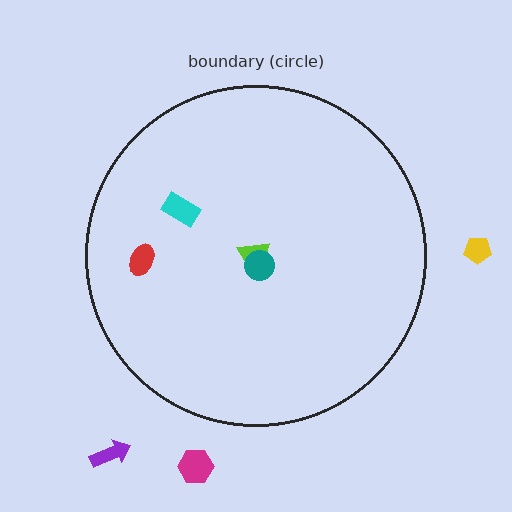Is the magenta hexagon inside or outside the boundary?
Outside.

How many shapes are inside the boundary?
4 inside, 3 outside.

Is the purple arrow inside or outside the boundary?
Outside.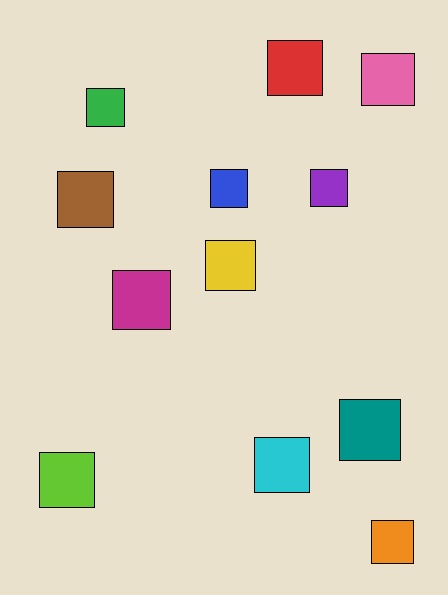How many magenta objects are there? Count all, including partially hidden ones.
There is 1 magenta object.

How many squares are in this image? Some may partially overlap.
There are 12 squares.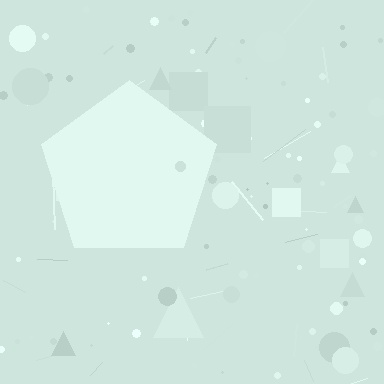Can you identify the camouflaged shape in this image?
The camouflaged shape is a pentagon.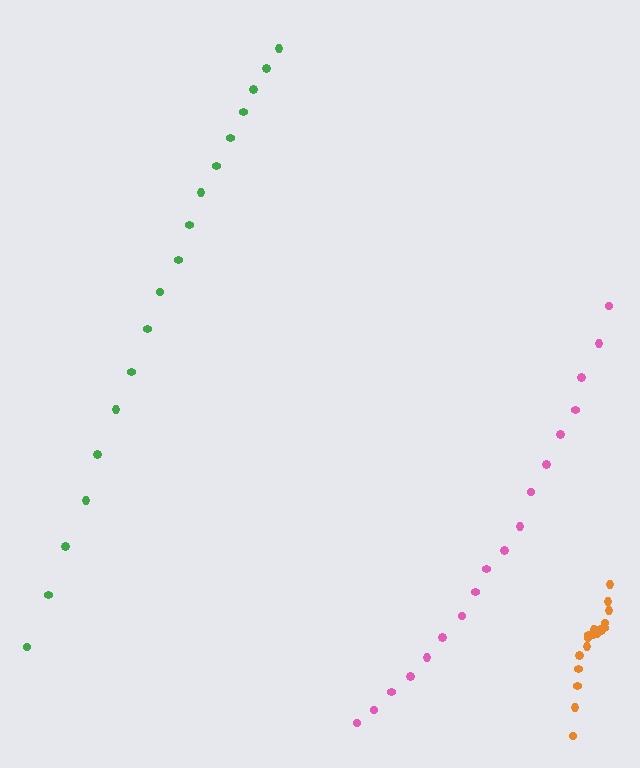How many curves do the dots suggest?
There are 3 distinct paths.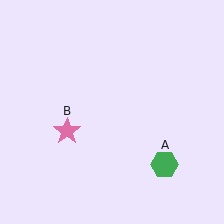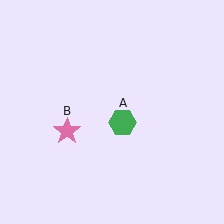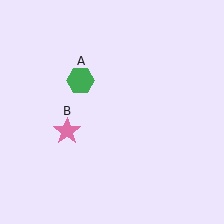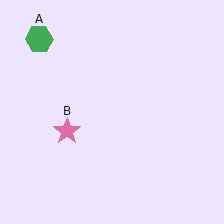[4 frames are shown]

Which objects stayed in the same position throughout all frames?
Pink star (object B) remained stationary.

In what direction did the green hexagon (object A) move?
The green hexagon (object A) moved up and to the left.